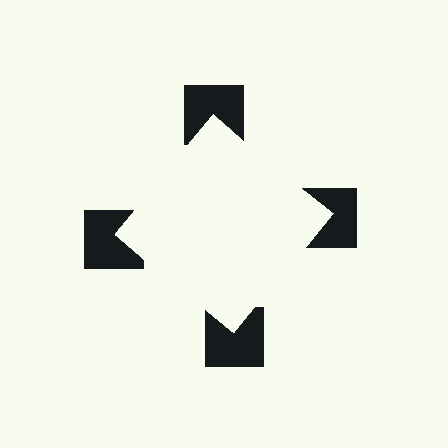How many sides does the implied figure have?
4 sides.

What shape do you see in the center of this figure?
An illusory square — its edges are inferred from the aligned wedge cuts in the notched squares, not physically drawn.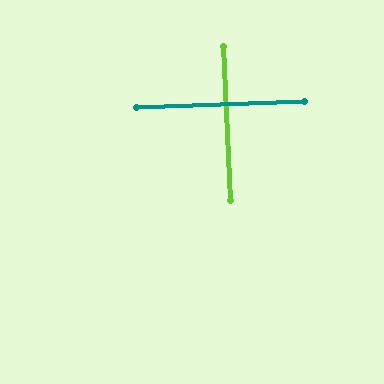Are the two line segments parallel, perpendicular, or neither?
Perpendicular — they meet at approximately 90°.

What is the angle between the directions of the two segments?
Approximately 90 degrees.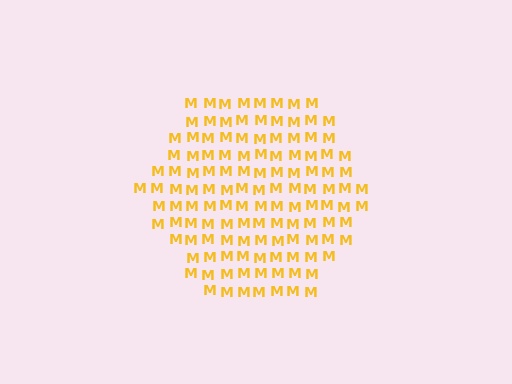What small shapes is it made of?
It is made of small letter M's.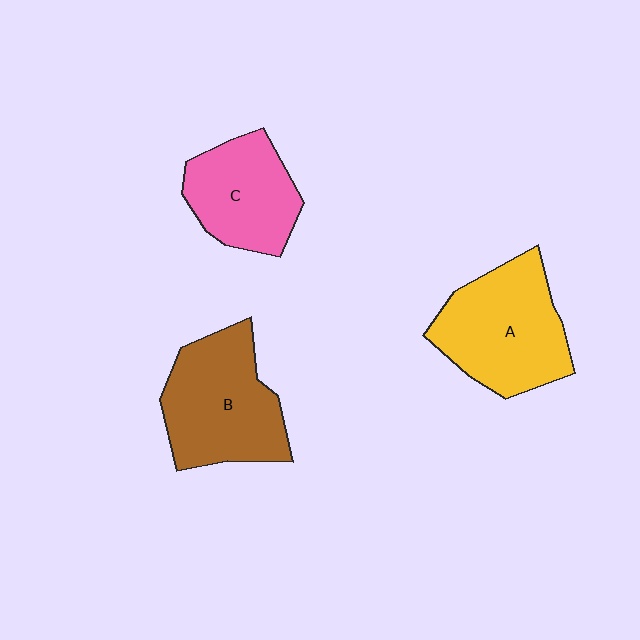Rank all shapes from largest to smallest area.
From largest to smallest: A (yellow), B (brown), C (pink).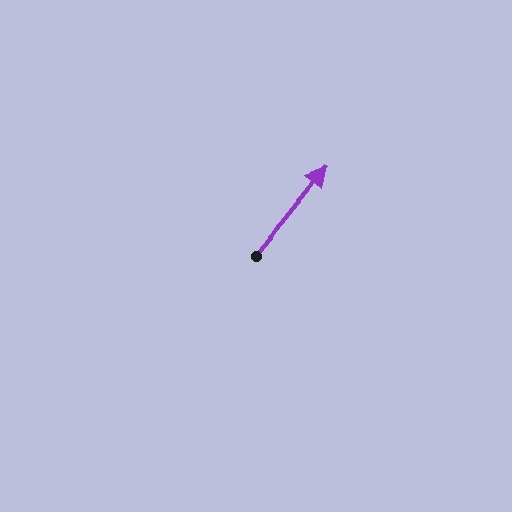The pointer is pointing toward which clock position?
Roughly 1 o'clock.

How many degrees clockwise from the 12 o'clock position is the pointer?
Approximately 39 degrees.